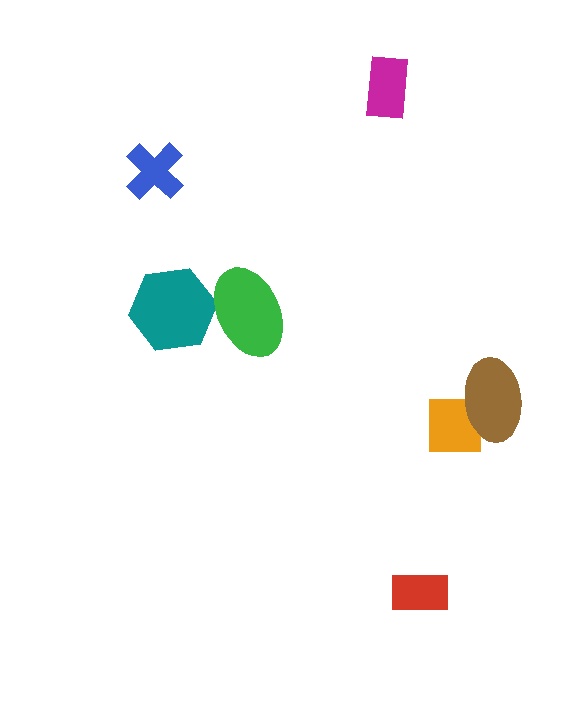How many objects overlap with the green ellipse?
1 object overlaps with the green ellipse.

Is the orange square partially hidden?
Yes, it is partially covered by another shape.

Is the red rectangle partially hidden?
No, no other shape covers it.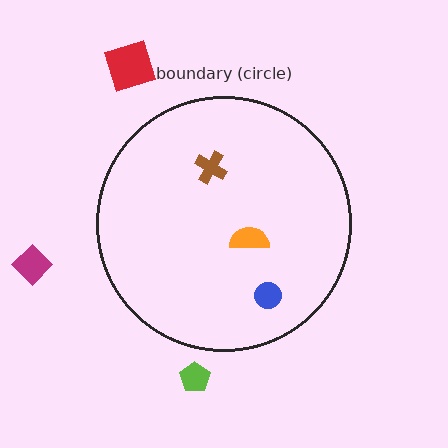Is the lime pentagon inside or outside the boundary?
Outside.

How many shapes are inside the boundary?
3 inside, 3 outside.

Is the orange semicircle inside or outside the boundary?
Inside.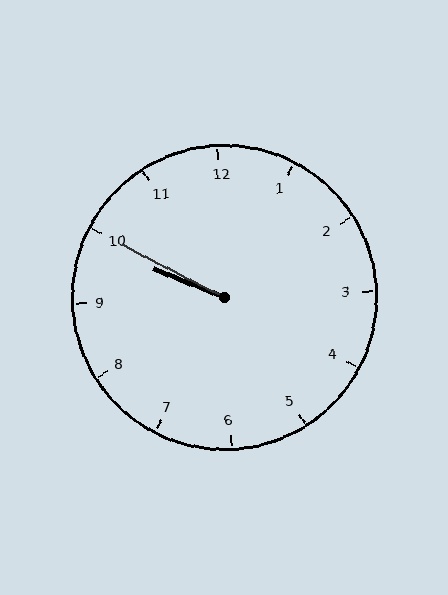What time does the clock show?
9:50.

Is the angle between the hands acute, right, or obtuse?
It is acute.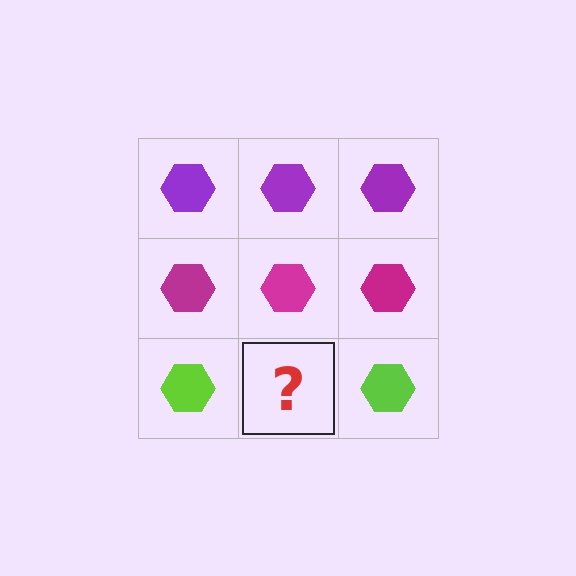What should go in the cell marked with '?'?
The missing cell should contain a lime hexagon.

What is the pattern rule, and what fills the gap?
The rule is that each row has a consistent color. The gap should be filled with a lime hexagon.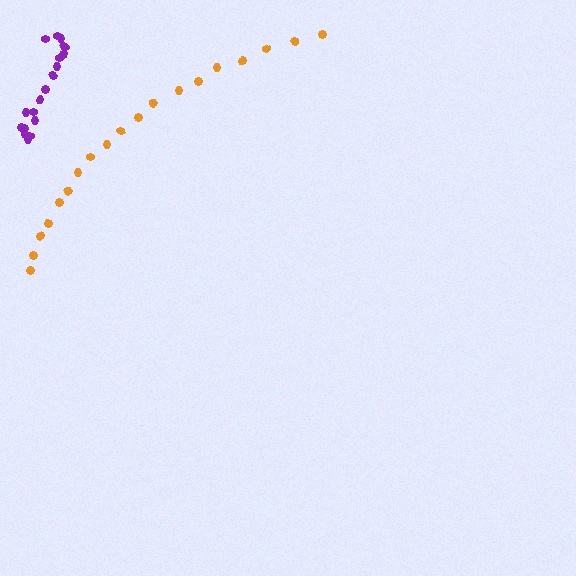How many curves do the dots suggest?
There are 2 distinct paths.